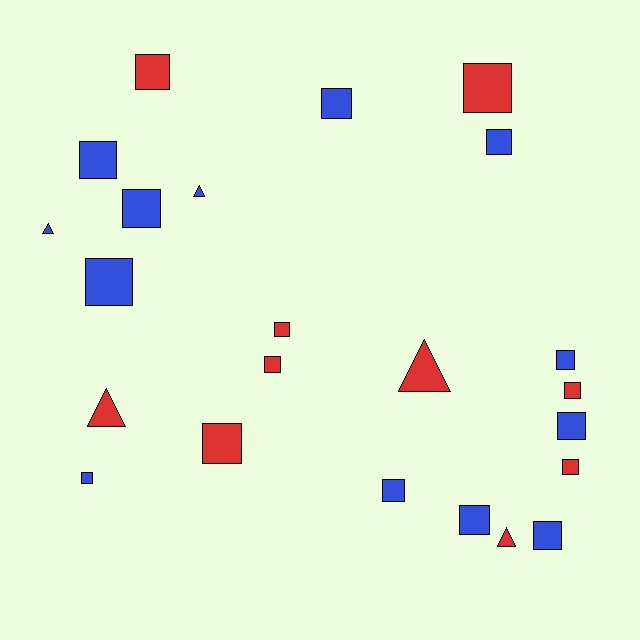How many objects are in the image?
There are 23 objects.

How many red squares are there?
There are 7 red squares.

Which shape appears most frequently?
Square, with 18 objects.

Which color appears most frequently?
Blue, with 13 objects.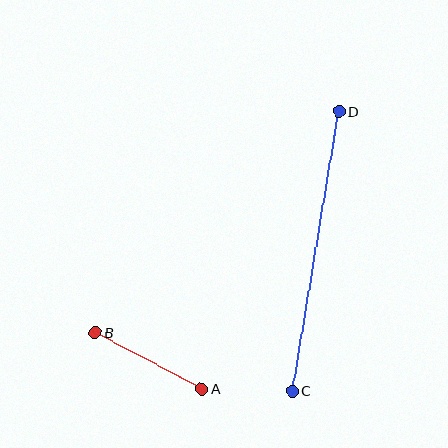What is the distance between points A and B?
The distance is approximately 121 pixels.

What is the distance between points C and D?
The distance is approximately 283 pixels.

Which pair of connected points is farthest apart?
Points C and D are farthest apart.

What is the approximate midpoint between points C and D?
The midpoint is at approximately (316, 251) pixels.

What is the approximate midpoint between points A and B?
The midpoint is at approximately (149, 361) pixels.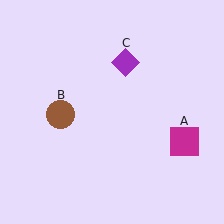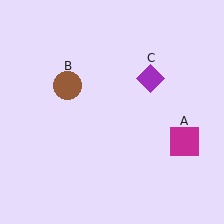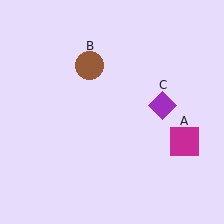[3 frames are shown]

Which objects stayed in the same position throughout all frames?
Magenta square (object A) remained stationary.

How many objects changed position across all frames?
2 objects changed position: brown circle (object B), purple diamond (object C).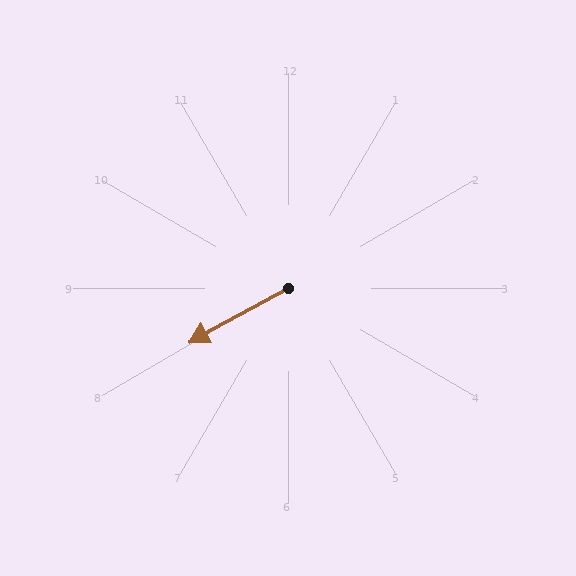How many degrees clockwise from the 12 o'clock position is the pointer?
Approximately 241 degrees.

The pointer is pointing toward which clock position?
Roughly 8 o'clock.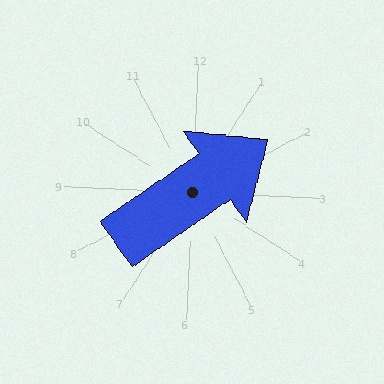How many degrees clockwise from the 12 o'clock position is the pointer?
Approximately 53 degrees.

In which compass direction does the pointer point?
Northeast.